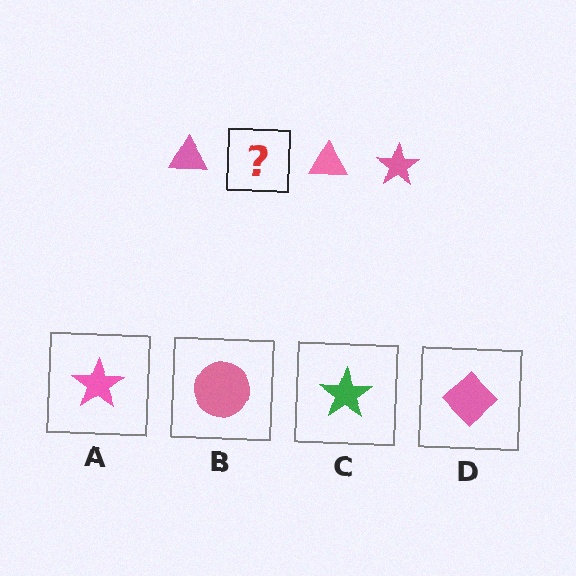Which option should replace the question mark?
Option A.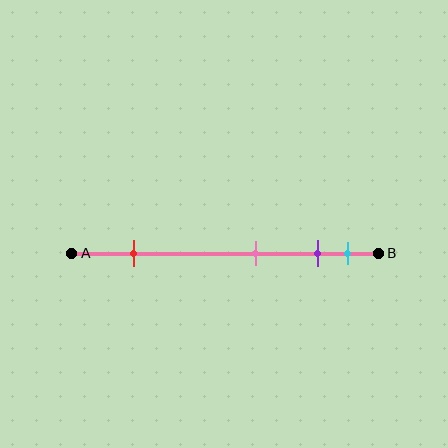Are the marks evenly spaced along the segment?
No, the marks are not evenly spaced.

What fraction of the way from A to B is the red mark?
The red mark is approximately 20% (0.2) of the way from A to B.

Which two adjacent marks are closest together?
The purple and cyan marks are the closest adjacent pair.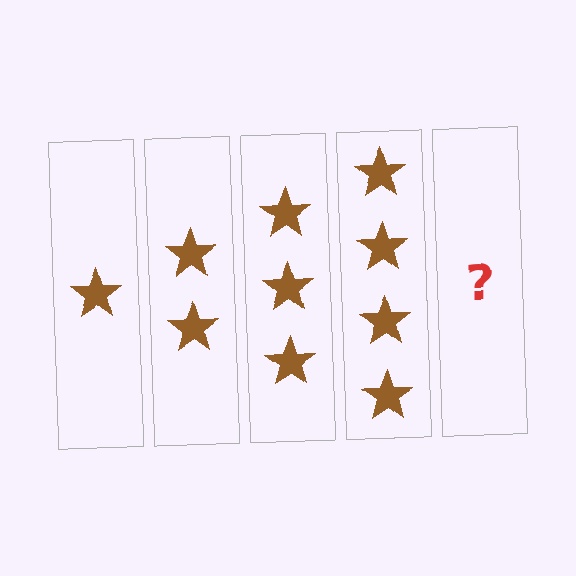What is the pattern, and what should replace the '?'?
The pattern is that each step adds one more star. The '?' should be 5 stars.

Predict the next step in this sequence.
The next step is 5 stars.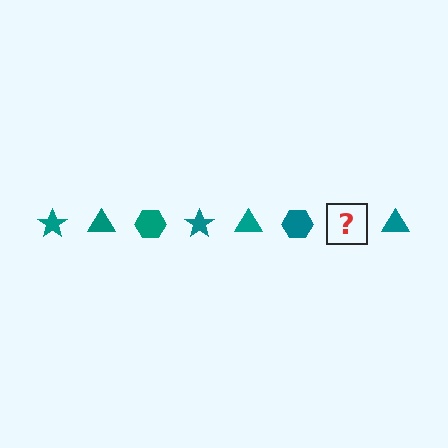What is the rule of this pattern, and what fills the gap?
The rule is that the pattern cycles through star, triangle, hexagon shapes in teal. The gap should be filled with a teal star.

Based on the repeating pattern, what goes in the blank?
The blank should be a teal star.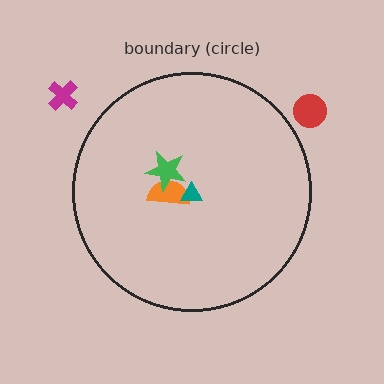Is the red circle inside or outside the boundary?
Outside.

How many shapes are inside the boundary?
3 inside, 2 outside.